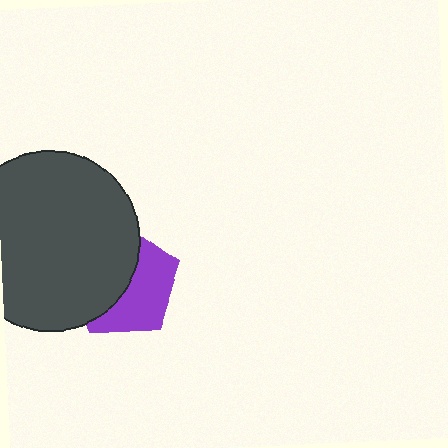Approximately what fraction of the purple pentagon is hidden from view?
Roughly 52% of the purple pentagon is hidden behind the dark gray circle.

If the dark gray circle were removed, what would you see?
You would see the complete purple pentagon.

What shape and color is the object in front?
The object in front is a dark gray circle.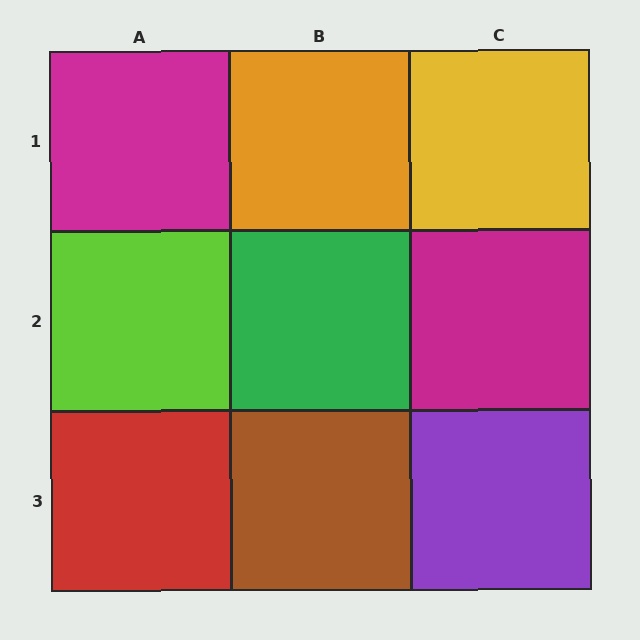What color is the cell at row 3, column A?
Red.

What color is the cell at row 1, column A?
Magenta.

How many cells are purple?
1 cell is purple.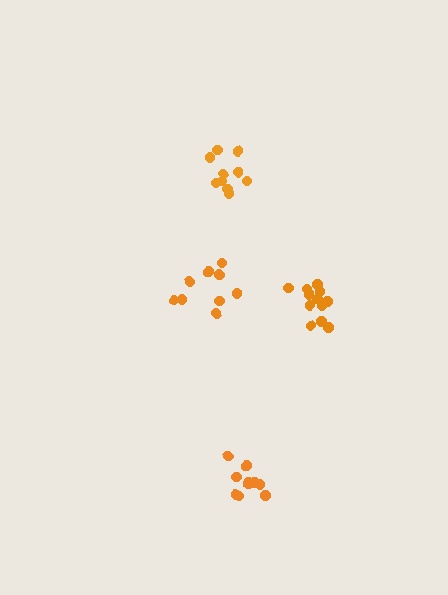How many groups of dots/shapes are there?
There are 4 groups.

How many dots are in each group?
Group 1: 12 dots, Group 2: 10 dots, Group 3: 10 dots, Group 4: 10 dots (42 total).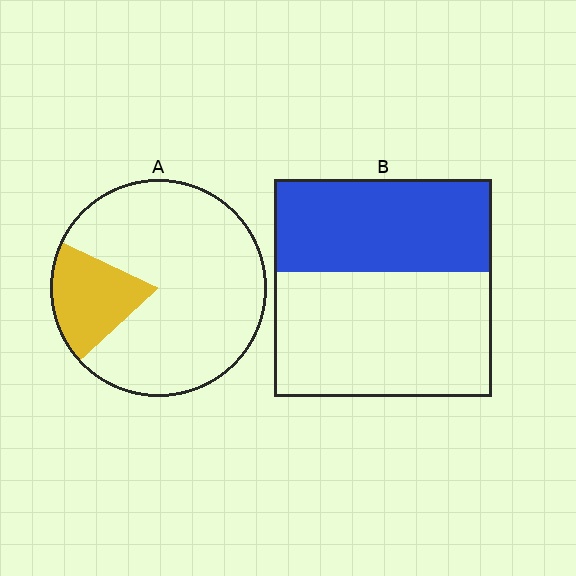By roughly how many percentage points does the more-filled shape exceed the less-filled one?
By roughly 25 percentage points (B over A).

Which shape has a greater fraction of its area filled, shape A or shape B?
Shape B.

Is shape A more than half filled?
No.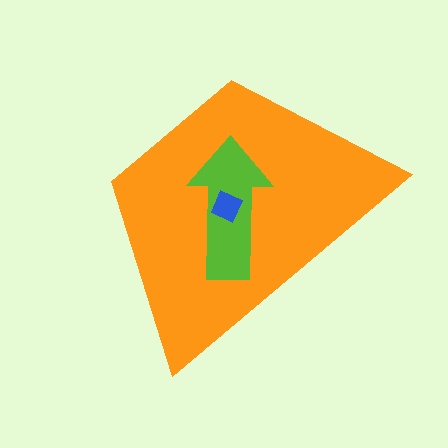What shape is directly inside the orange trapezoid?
The lime arrow.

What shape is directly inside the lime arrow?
The blue square.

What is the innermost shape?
The blue square.